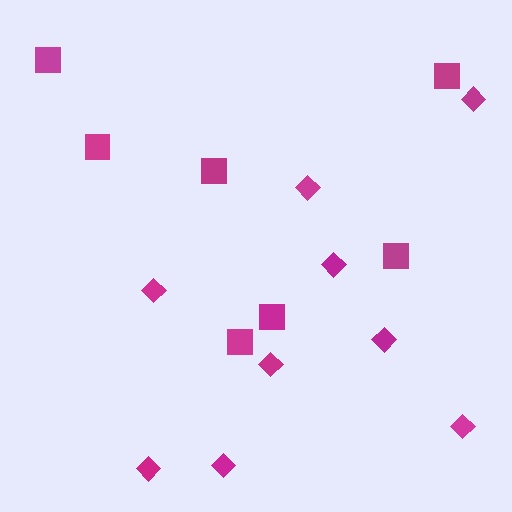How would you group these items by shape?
There are 2 groups: one group of diamonds (9) and one group of squares (7).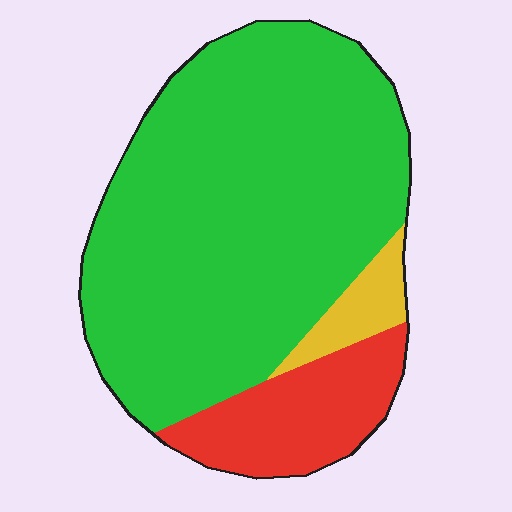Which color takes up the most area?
Green, at roughly 75%.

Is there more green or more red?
Green.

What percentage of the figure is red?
Red takes up about one sixth (1/6) of the figure.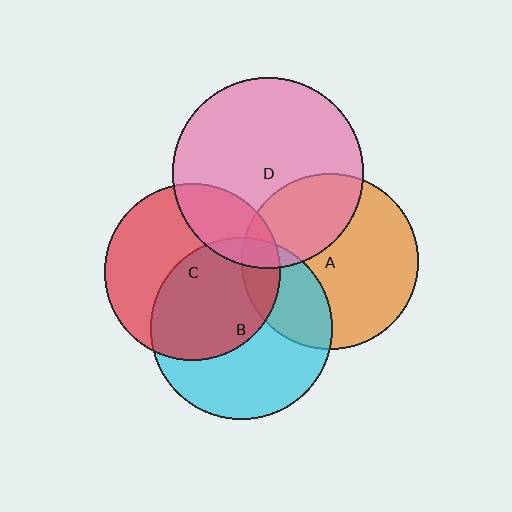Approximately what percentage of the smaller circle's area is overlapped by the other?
Approximately 25%.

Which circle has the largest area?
Circle D (pink).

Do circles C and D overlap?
Yes.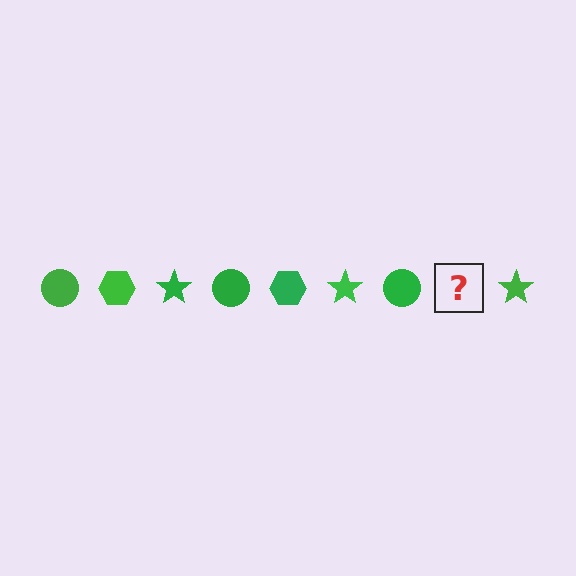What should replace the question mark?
The question mark should be replaced with a green hexagon.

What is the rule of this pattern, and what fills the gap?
The rule is that the pattern cycles through circle, hexagon, star shapes in green. The gap should be filled with a green hexagon.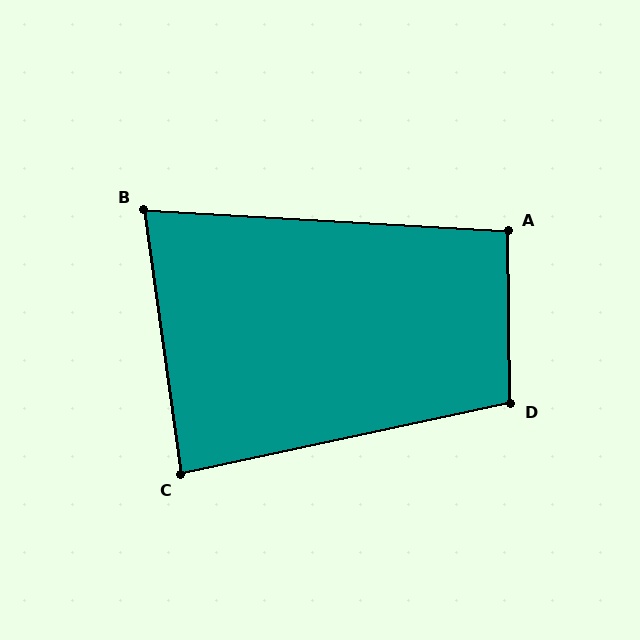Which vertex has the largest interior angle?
D, at approximately 101 degrees.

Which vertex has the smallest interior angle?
B, at approximately 79 degrees.